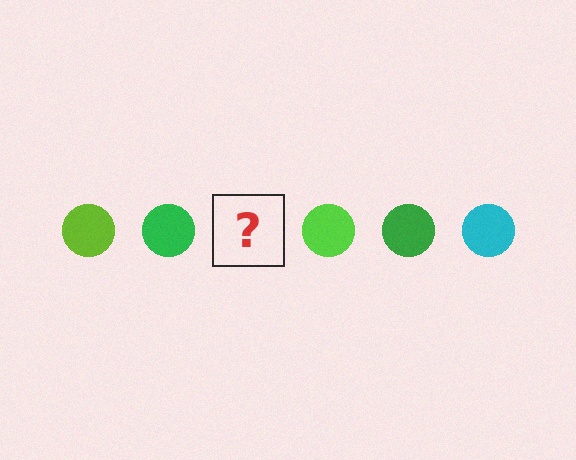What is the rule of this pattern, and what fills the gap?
The rule is that the pattern cycles through lime, green, cyan circles. The gap should be filled with a cyan circle.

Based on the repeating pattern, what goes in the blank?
The blank should be a cyan circle.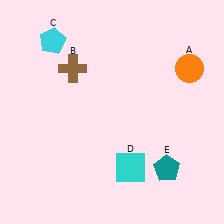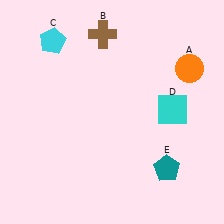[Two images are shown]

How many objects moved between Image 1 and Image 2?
2 objects moved between the two images.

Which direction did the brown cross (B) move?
The brown cross (B) moved up.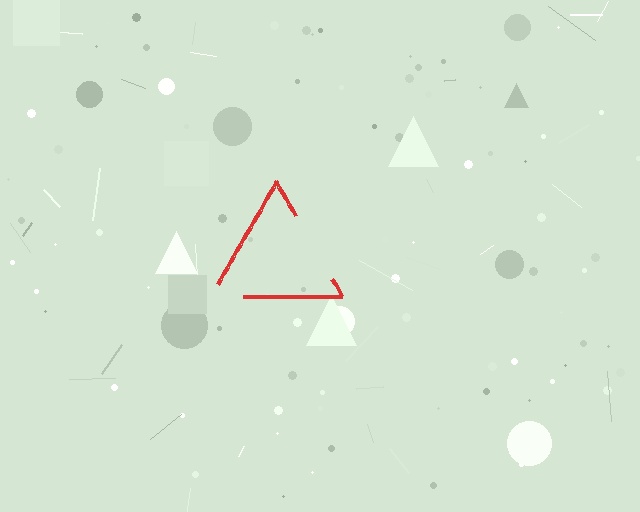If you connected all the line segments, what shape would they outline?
They would outline a triangle.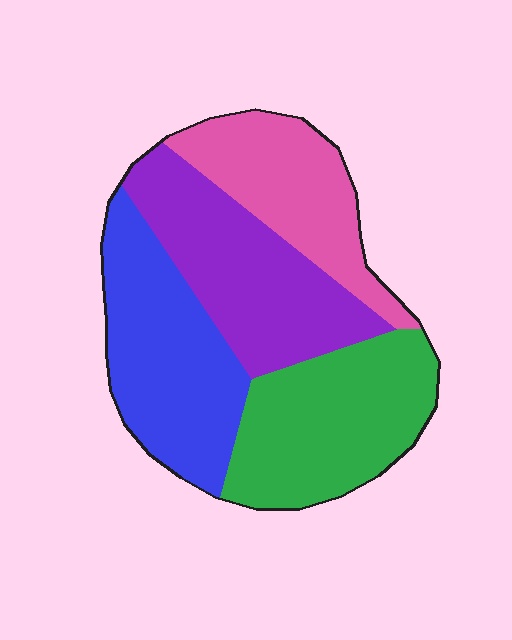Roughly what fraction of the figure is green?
Green covers roughly 25% of the figure.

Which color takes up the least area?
Pink, at roughly 20%.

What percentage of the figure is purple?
Purple covers 26% of the figure.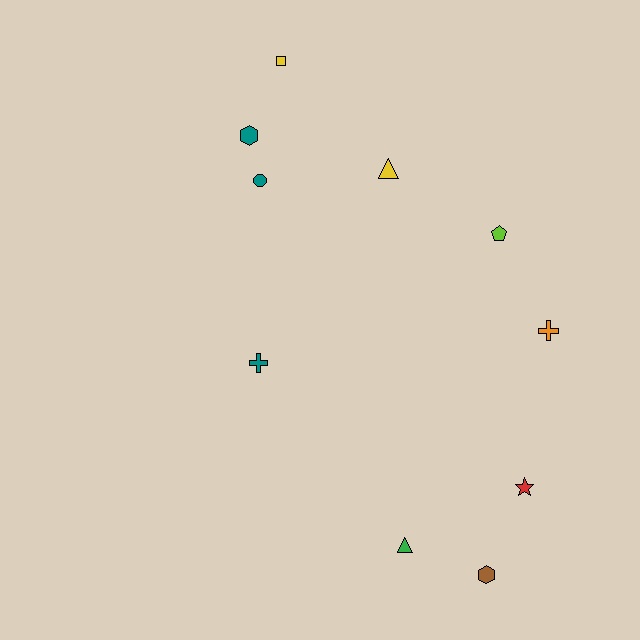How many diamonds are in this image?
There are no diamonds.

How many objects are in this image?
There are 10 objects.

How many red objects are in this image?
There is 1 red object.